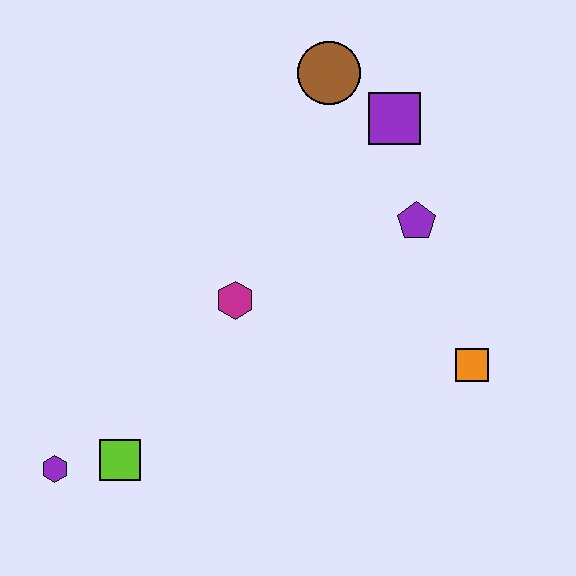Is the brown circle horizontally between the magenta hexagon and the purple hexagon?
No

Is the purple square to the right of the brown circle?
Yes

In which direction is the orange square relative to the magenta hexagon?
The orange square is to the right of the magenta hexagon.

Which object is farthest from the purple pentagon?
The purple hexagon is farthest from the purple pentagon.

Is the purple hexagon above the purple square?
No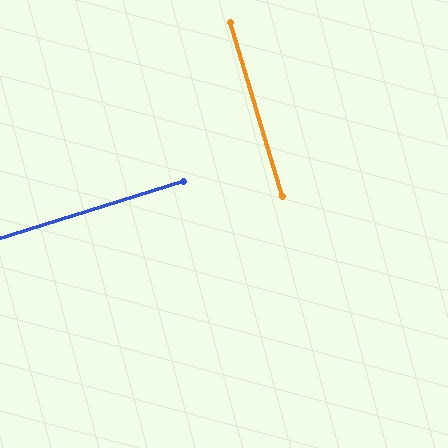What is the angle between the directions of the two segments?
Approximately 89 degrees.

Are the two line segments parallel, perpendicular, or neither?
Perpendicular — they meet at approximately 89°.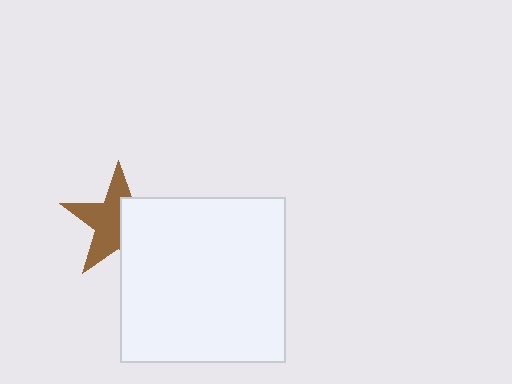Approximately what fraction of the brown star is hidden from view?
Roughly 44% of the brown star is hidden behind the white square.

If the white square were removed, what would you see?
You would see the complete brown star.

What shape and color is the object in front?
The object in front is a white square.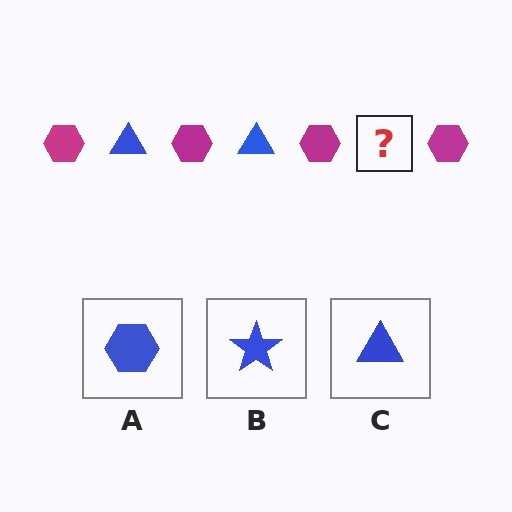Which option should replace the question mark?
Option C.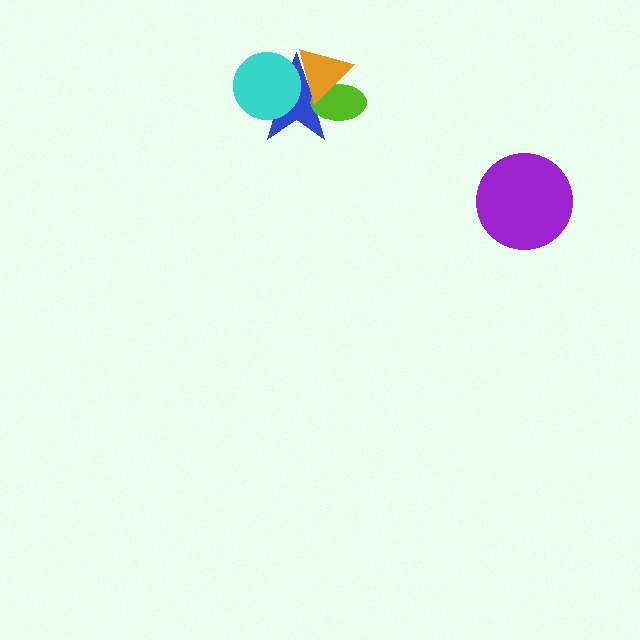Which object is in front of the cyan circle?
The orange triangle is in front of the cyan circle.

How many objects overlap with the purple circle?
0 objects overlap with the purple circle.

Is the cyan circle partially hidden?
Yes, it is partially covered by another shape.